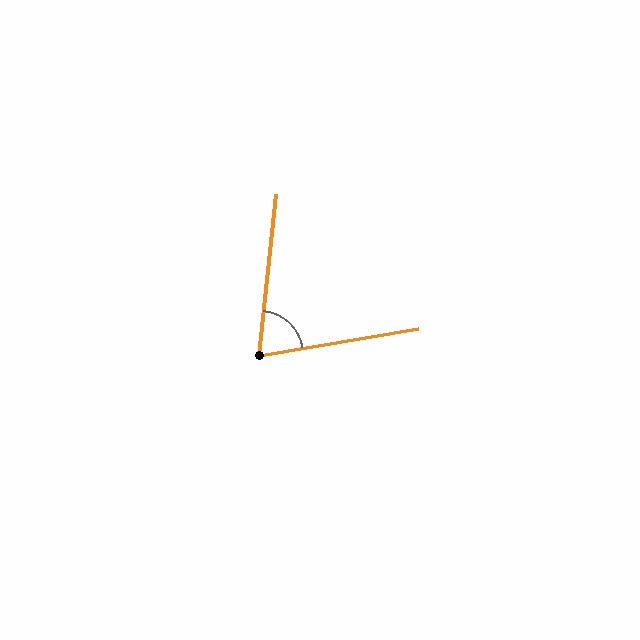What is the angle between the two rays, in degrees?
Approximately 75 degrees.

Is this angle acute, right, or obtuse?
It is acute.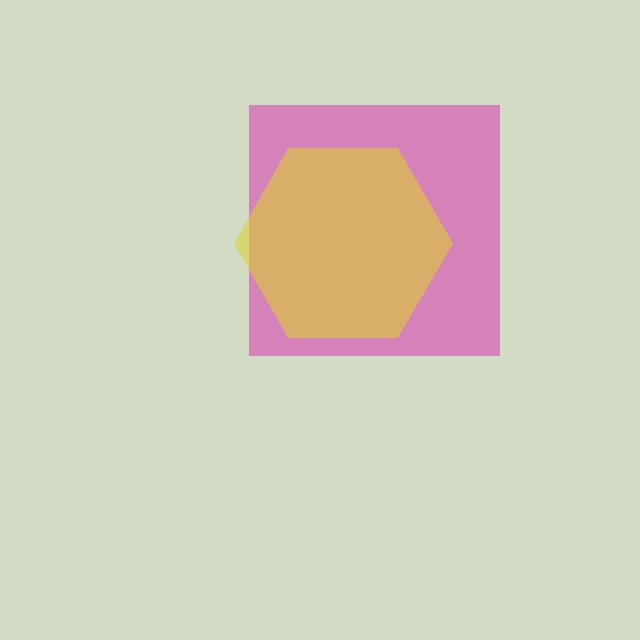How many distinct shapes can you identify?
There are 2 distinct shapes: a pink square, a yellow hexagon.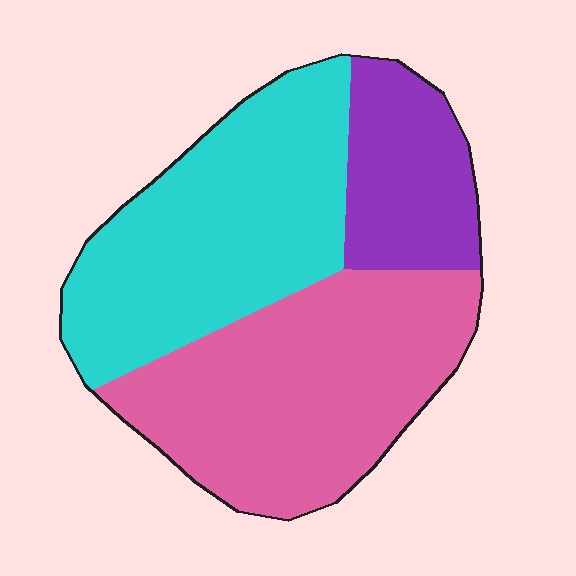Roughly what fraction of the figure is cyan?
Cyan covers around 40% of the figure.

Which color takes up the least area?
Purple, at roughly 20%.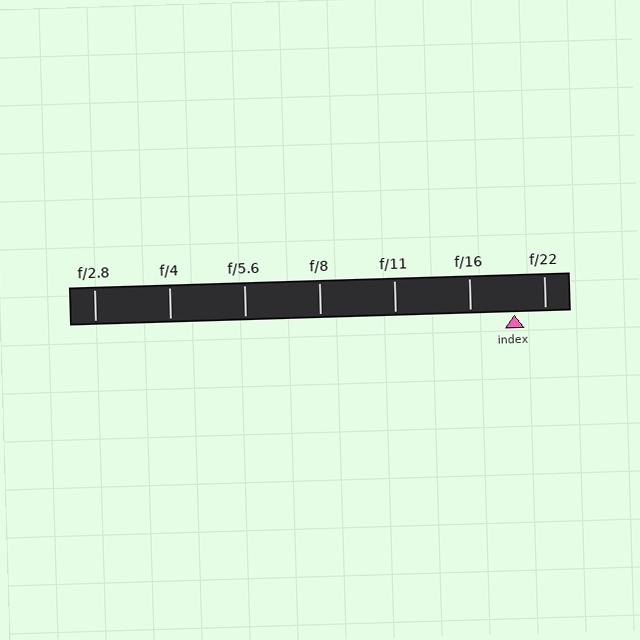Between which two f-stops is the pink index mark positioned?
The index mark is between f/16 and f/22.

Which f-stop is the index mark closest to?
The index mark is closest to f/22.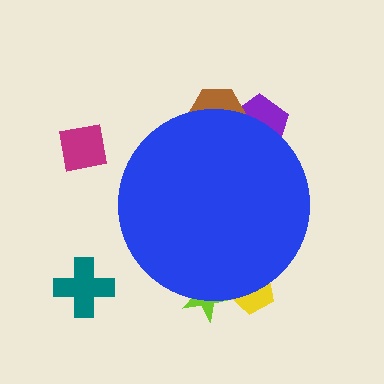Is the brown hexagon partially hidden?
Yes, the brown hexagon is partially hidden behind the blue circle.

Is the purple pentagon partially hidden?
Yes, the purple pentagon is partially hidden behind the blue circle.